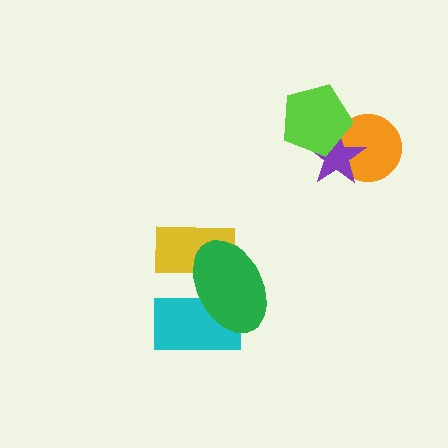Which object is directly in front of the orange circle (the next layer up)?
The purple star is directly in front of the orange circle.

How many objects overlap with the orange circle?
2 objects overlap with the orange circle.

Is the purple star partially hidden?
Yes, it is partially covered by another shape.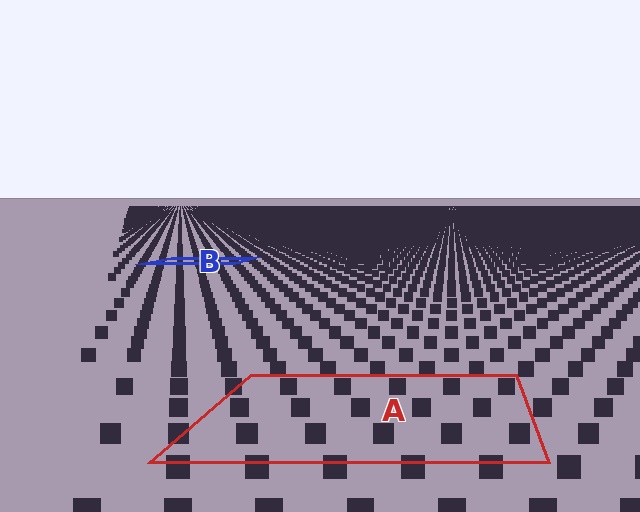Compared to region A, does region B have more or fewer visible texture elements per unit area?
Region B has more texture elements per unit area — they are packed more densely because it is farther away.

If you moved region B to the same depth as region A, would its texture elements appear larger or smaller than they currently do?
They would appear larger. At a closer depth, the same texture elements are projected at a bigger on-screen size.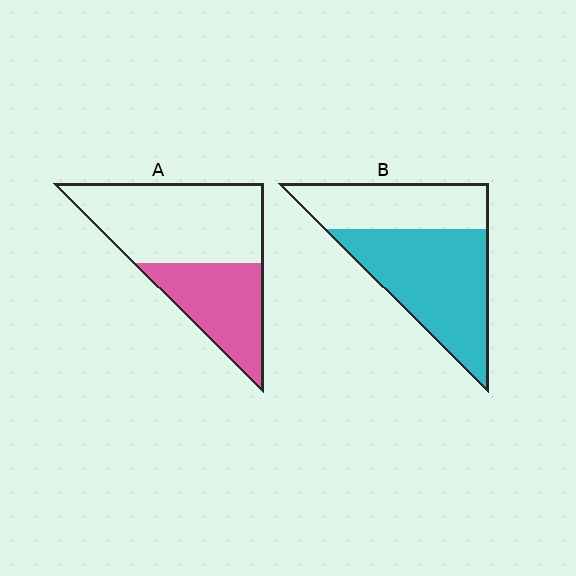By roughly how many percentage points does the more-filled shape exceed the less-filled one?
By roughly 25 percentage points (B over A).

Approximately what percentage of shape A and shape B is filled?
A is approximately 40% and B is approximately 60%.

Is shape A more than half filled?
No.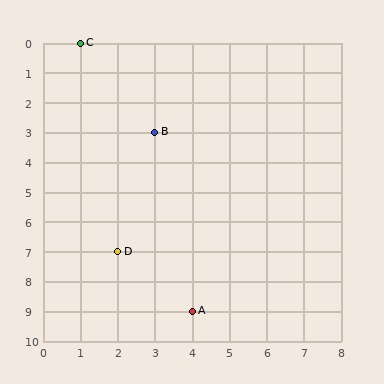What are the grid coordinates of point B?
Point B is at grid coordinates (3, 3).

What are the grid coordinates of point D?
Point D is at grid coordinates (2, 7).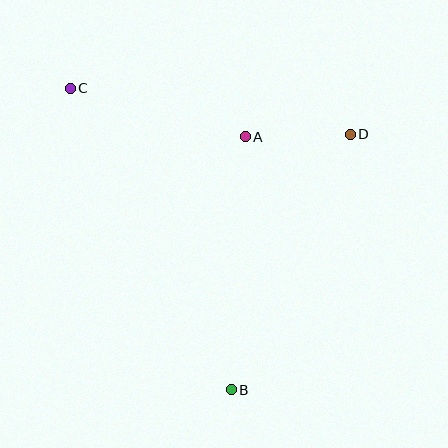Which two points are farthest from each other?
Points B and C are farthest from each other.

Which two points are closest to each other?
Points A and D are closest to each other.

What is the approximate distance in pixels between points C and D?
The distance between C and D is approximately 284 pixels.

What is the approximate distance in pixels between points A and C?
The distance between A and C is approximately 182 pixels.